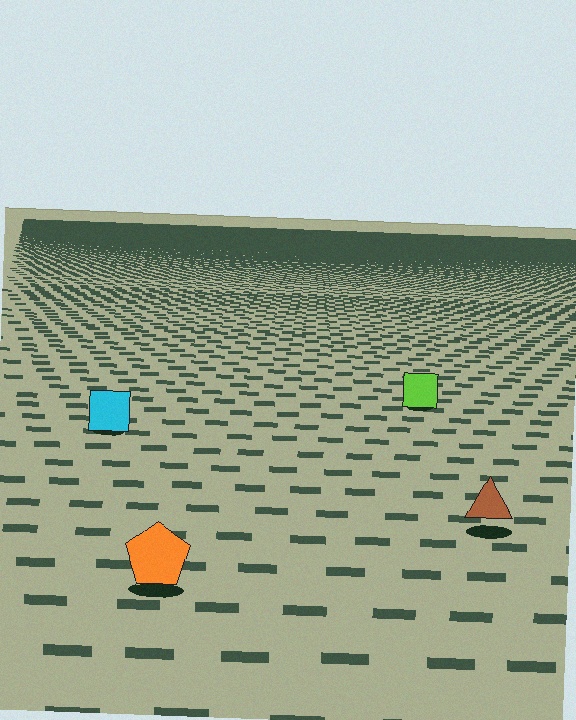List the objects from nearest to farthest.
From nearest to farthest: the orange pentagon, the brown triangle, the cyan square, the lime square.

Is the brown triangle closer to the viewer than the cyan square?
Yes. The brown triangle is closer — you can tell from the texture gradient: the ground texture is coarser near it.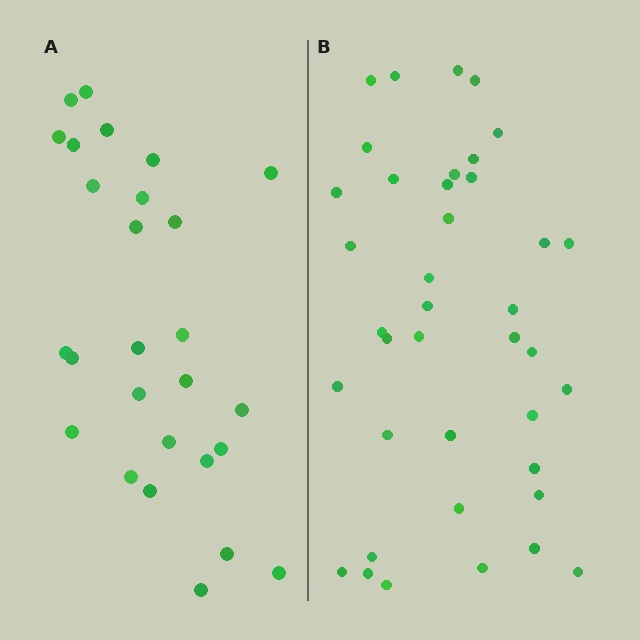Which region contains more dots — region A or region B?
Region B (the right region) has more dots.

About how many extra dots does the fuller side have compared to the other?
Region B has roughly 12 or so more dots than region A.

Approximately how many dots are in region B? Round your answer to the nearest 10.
About 40 dots. (The exact count is 39, which rounds to 40.)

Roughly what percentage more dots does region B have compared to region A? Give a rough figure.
About 45% more.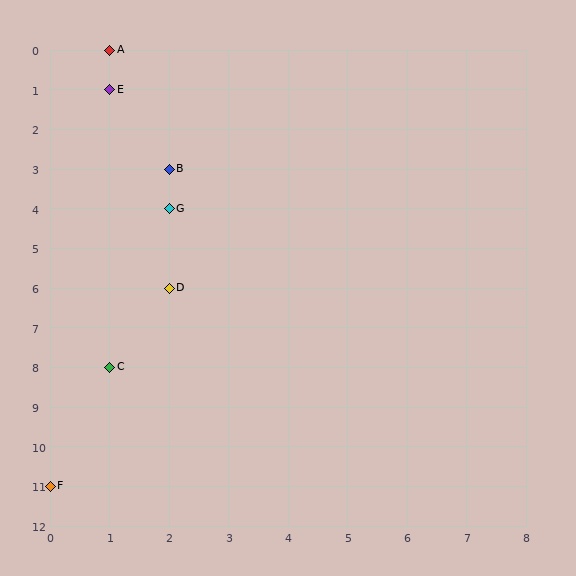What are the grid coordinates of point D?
Point D is at grid coordinates (2, 6).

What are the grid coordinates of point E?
Point E is at grid coordinates (1, 1).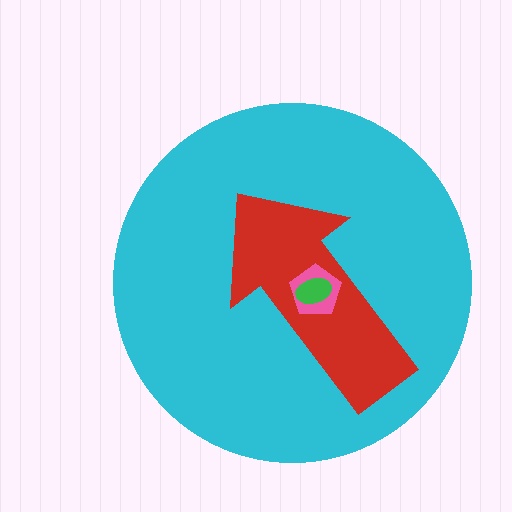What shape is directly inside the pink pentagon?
The green ellipse.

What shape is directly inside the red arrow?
The pink pentagon.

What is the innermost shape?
The green ellipse.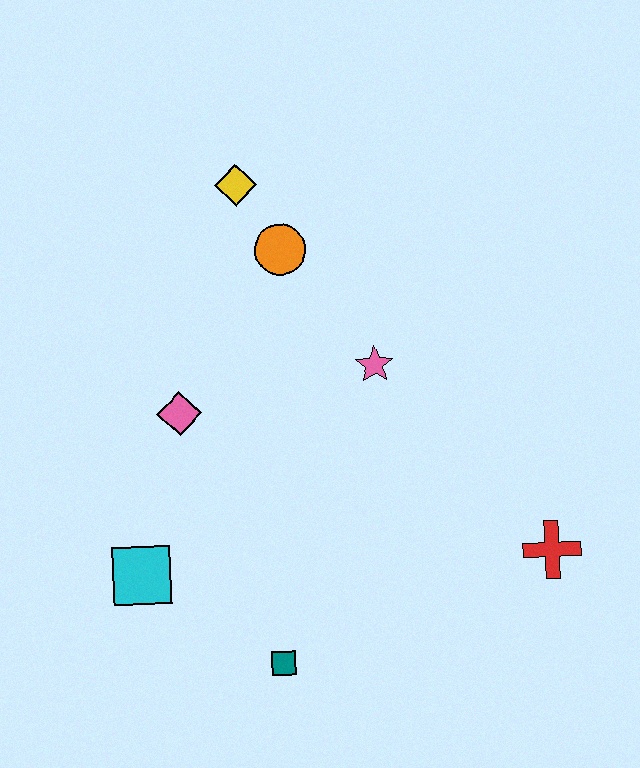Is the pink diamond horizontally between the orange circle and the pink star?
No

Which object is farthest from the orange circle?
The teal square is farthest from the orange circle.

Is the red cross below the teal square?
No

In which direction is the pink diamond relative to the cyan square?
The pink diamond is above the cyan square.